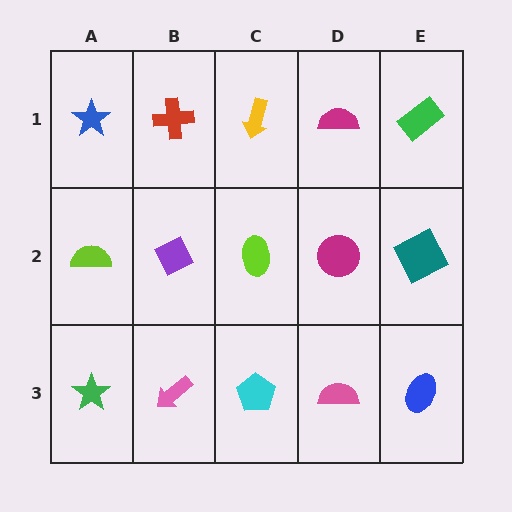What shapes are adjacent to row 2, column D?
A magenta semicircle (row 1, column D), a pink semicircle (row 3, column D), a lime ellipse (row 2, column C), a teal square (row 2, column E).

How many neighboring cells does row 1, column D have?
3.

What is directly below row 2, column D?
A pink semicircle.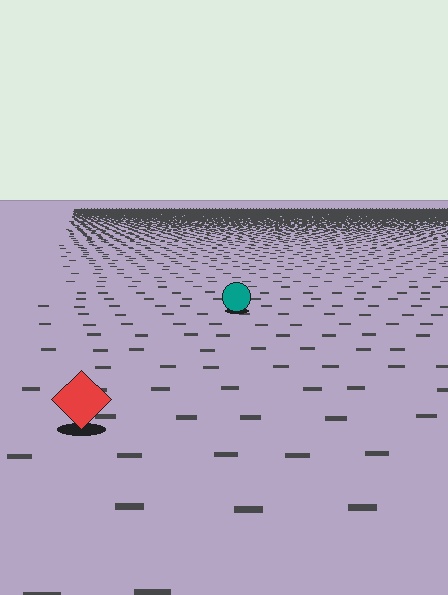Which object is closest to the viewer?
The red diamond is closest. The texture marks near it are larger and more spread out.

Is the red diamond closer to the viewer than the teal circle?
Yes. The red diamond is closer — you can tell from the texture gradient: the ground texture is coarser near it.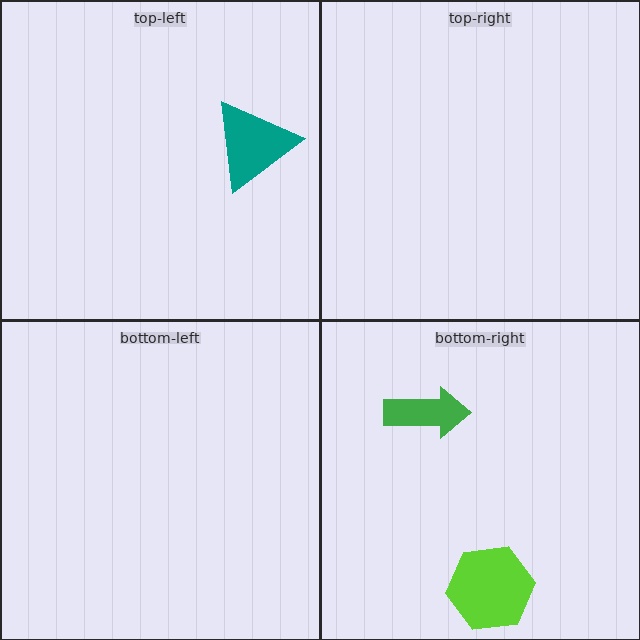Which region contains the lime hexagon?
The bottom-right region.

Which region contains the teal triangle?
The top-left region.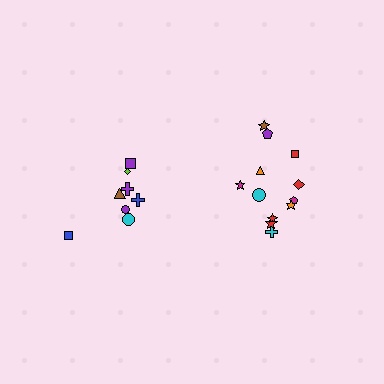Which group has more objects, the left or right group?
The right group.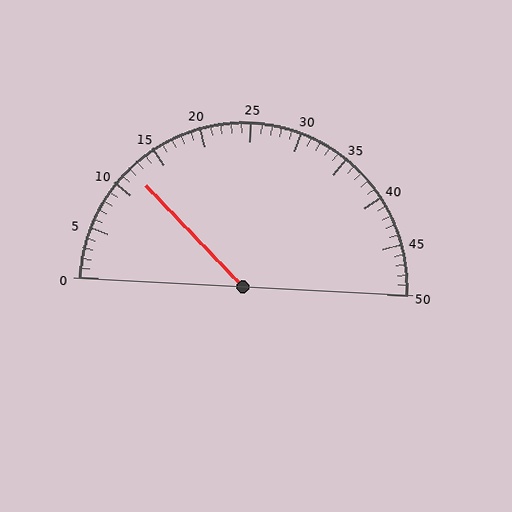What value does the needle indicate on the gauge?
The needle indicates approximately 12.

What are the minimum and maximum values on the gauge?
The gauge ranges from 0 to 50.